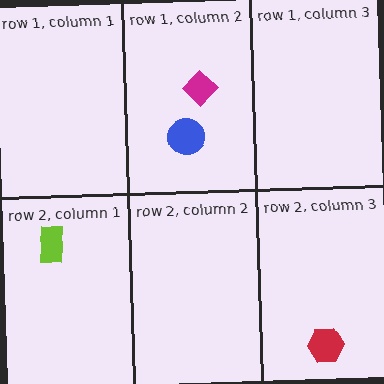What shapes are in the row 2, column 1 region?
The lime rectangle.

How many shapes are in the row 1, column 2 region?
2.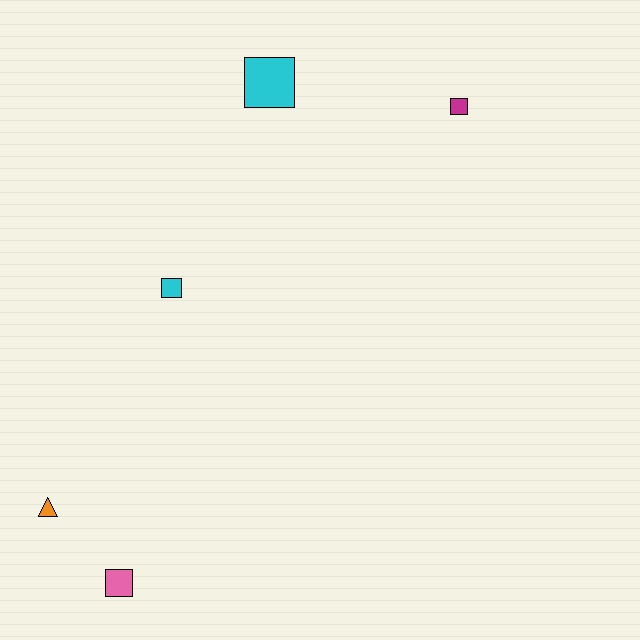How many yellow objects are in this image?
There are no yellow objects.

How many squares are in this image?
There are 4 squares.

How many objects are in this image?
There are 5 objects.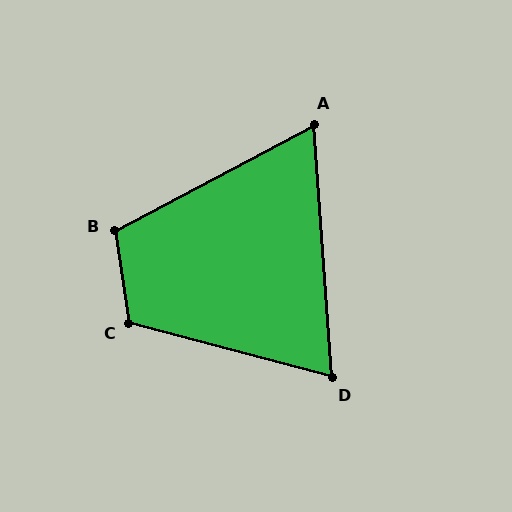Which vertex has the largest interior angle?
C, at approximately 114 degrees.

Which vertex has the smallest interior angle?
A, at approximately 66 degrees.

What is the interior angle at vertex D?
Approximately 71 degrees (acute).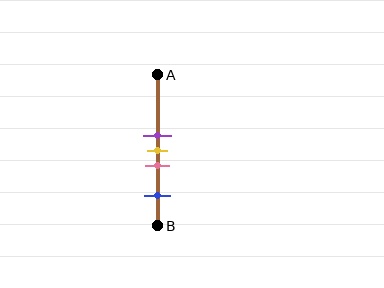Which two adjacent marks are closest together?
The purple and yellow marks are the closest adjacent pair.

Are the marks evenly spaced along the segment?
No, the marks are not evenly spaced.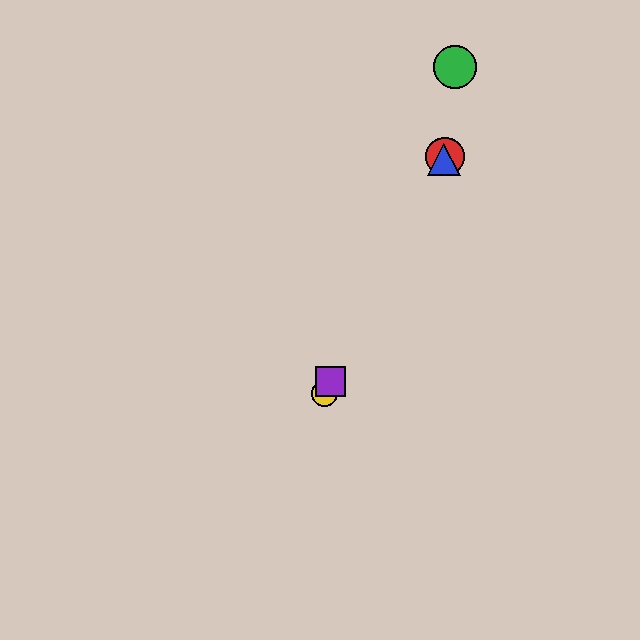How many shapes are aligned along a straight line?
4 shapes (the red circle, the blue triangle, the yellow circle, the purple square) are aligned along a straight line.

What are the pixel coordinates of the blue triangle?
The blue triangle is at (444, 159).